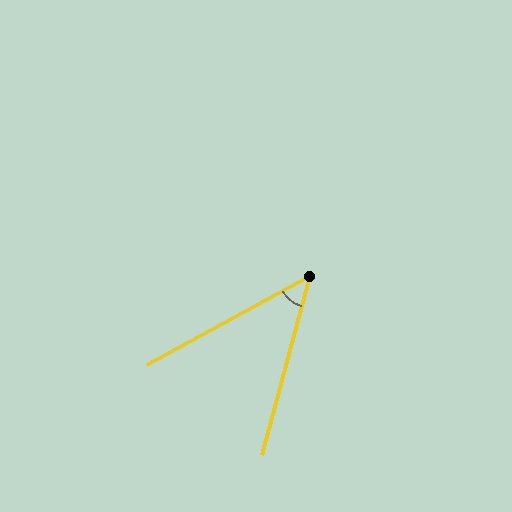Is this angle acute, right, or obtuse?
It is acute.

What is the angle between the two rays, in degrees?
Approximately 46 degrees.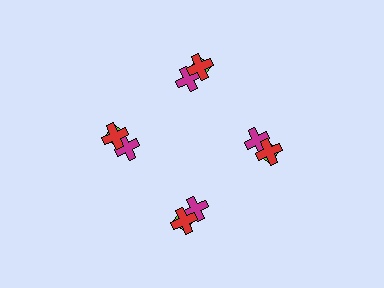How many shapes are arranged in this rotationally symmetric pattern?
There are 12 shapes, arranged in 4 groups of 3.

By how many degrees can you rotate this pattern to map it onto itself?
The pattern maps onto itself every 90 degrees of rotation.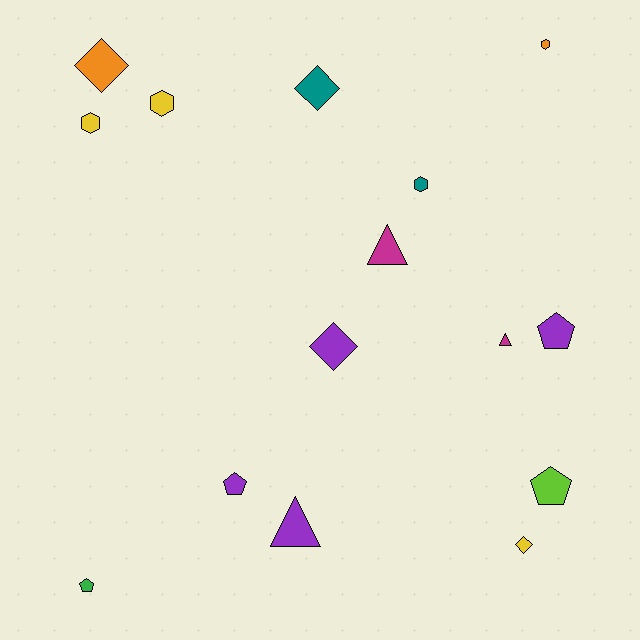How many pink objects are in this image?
There are no pink objects.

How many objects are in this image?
There are 15 objects.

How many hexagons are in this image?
There are 4 hexagons.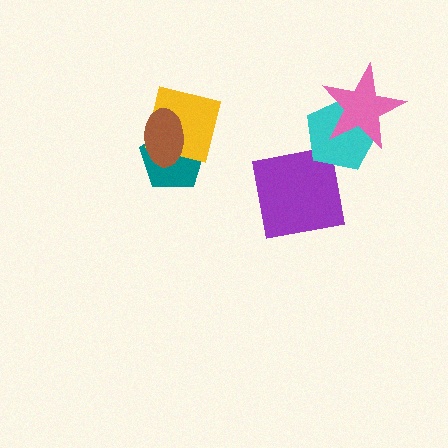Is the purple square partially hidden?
No, no other shape covers it.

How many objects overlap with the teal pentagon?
2 objects overlap with the teal pentagon.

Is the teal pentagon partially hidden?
Yes, it is partially covered by another shape.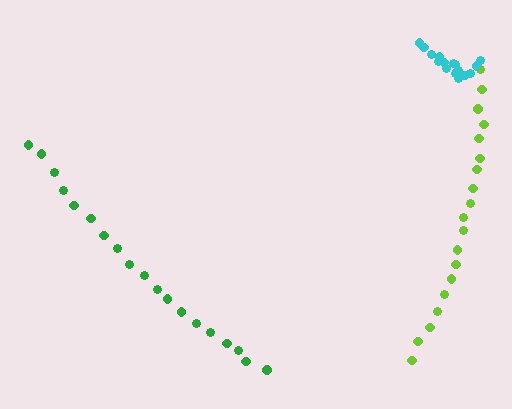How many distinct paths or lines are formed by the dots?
There are 3 distinct paths.